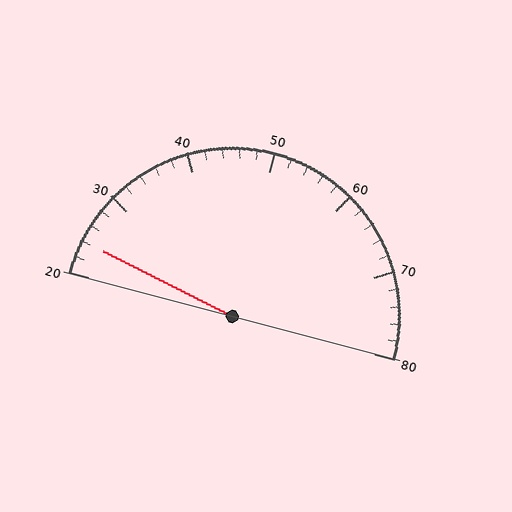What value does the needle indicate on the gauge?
The needle indicates approximately 24.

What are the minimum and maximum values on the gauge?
The gauge ranges from 20 to 80.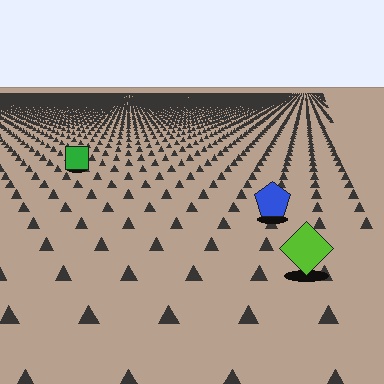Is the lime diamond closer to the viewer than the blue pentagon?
Yes. The lime diamond is closer — you can tell from the texture gradient: the ground texture is coarser near it.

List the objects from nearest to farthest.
From nearest to farthest: the lime diamond, the blue pentagon, the green square.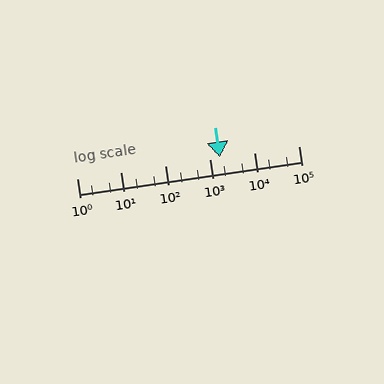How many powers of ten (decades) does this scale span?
The scale spans 5 decades, from 1 to 100000.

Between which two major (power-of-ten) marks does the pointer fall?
The pointer is between 1000 and 10000.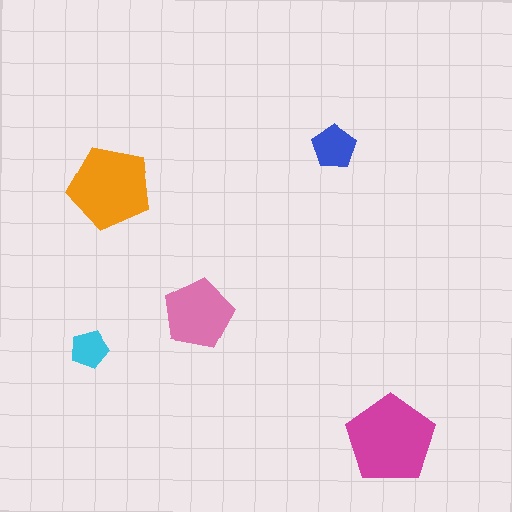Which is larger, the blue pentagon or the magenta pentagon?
The magenta one.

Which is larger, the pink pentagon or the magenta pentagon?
The magenta one.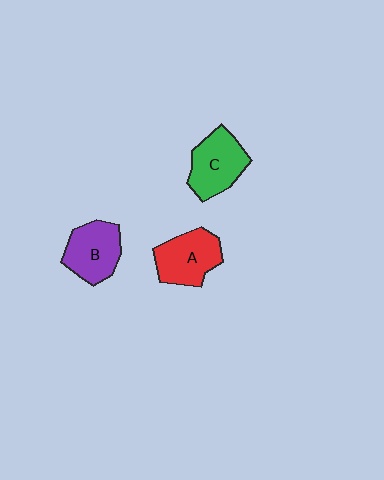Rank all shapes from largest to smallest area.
From largest to smallest: C (green), A (red), B (purple).